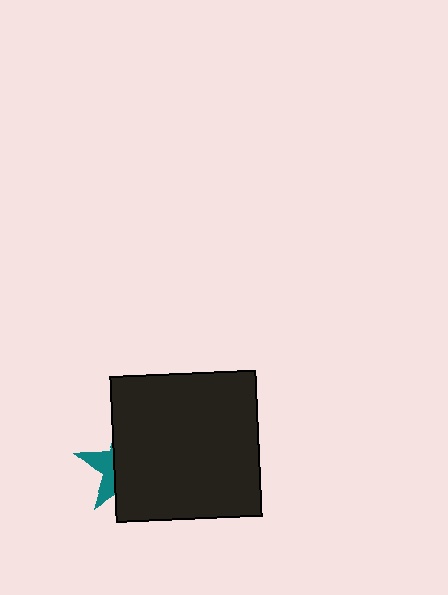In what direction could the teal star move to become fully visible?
The teal star could move left. That would shift it out from behind the black square entirely.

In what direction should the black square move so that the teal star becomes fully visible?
The black square should move right. That is the shortest direction to clear the overlap and leave the teal star fully visible.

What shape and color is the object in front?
The object in front is a black square.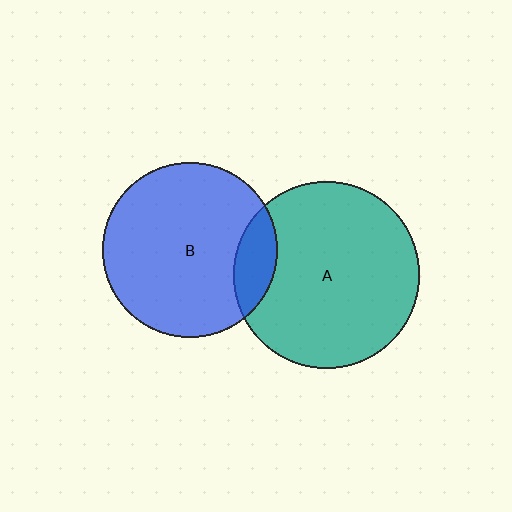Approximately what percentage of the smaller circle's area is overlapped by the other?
Approximately 15%.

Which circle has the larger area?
Circle A (teal).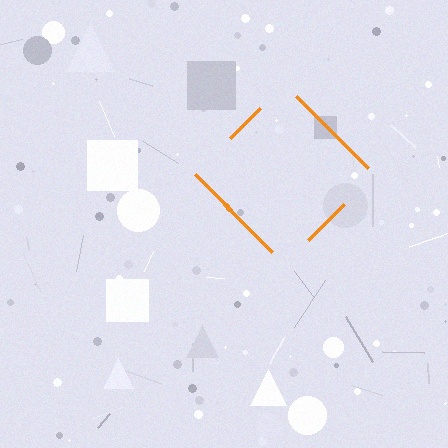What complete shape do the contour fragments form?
The contour fragments form a diamond.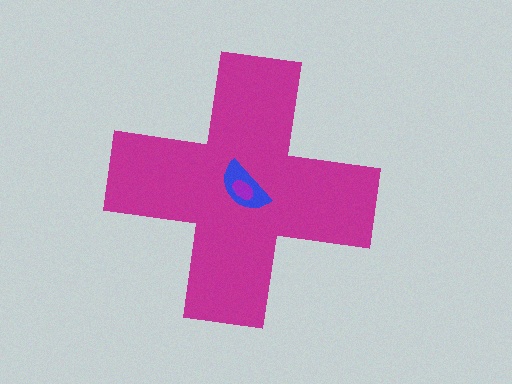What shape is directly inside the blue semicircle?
The purple ellipse.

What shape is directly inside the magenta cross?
The blue semicircle.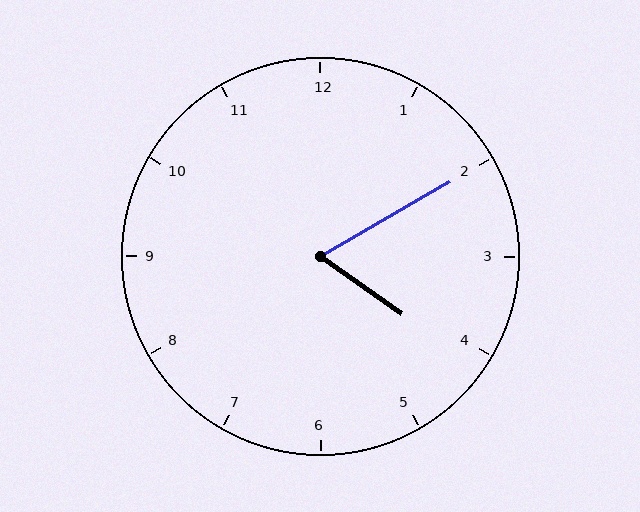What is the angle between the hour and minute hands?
Approximately 65 degrees.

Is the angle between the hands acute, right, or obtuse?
It is acute.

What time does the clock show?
4:10.